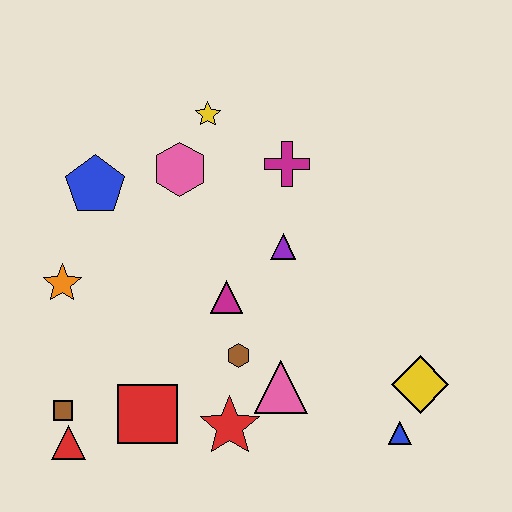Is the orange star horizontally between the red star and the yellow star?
No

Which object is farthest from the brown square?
The yellow diamond is farthest from the brown square.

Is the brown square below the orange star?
Yes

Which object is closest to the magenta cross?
The purple triangle is closest to the magenta cross.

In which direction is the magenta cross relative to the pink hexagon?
The magenta cross is to the right of the pink hexagon.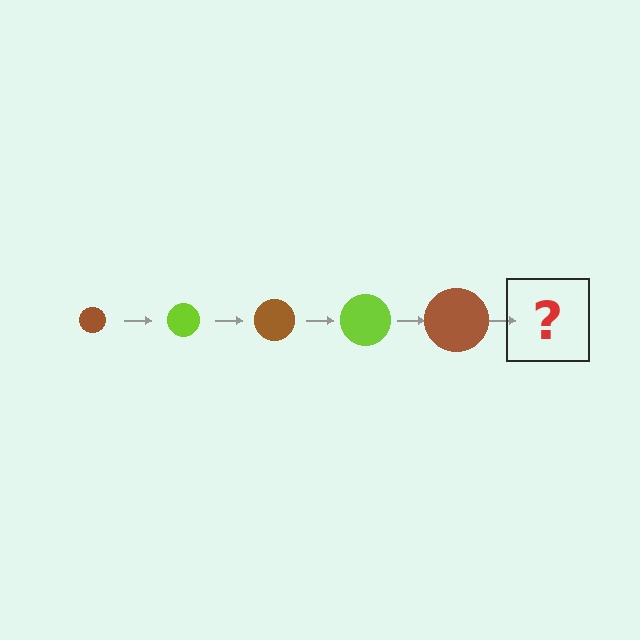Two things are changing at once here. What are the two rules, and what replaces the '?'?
The two rules are that the circle grows larger each step and the color cycles through brown and lime. The '?' should be a lime circle, larger than the previous one.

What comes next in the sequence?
The next element should be a lime circle, larger than the previous one.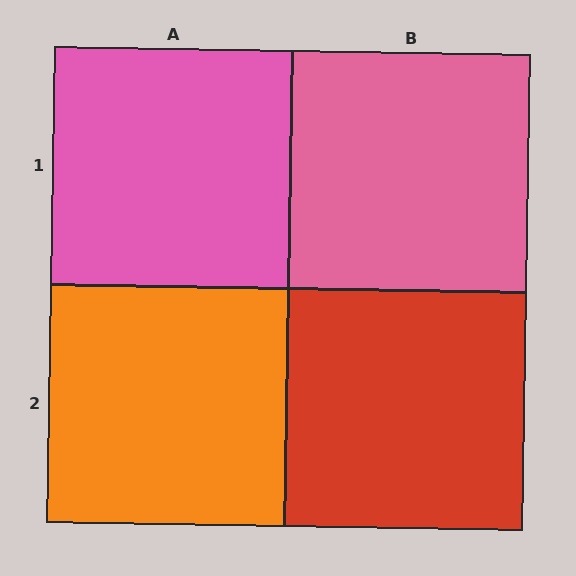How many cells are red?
1 cell is red.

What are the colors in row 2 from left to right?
Orange, red.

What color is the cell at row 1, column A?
Pink.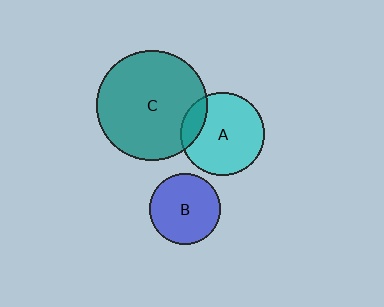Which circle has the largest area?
Circle C (teal).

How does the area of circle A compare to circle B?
Approximately 1.4 times.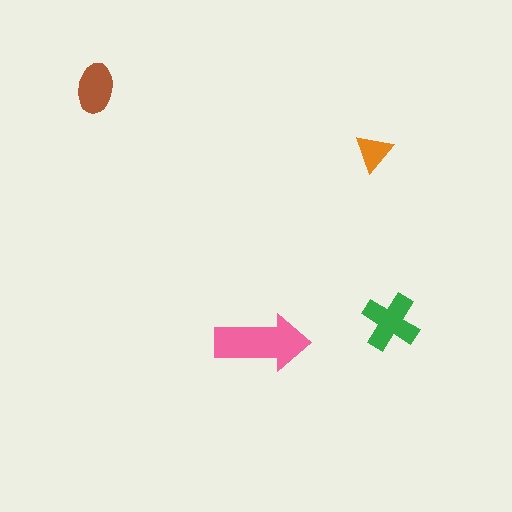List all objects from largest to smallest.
The pink arrow, the green cross, the brown ellipse, the orange triangle.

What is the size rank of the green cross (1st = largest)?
2nd.